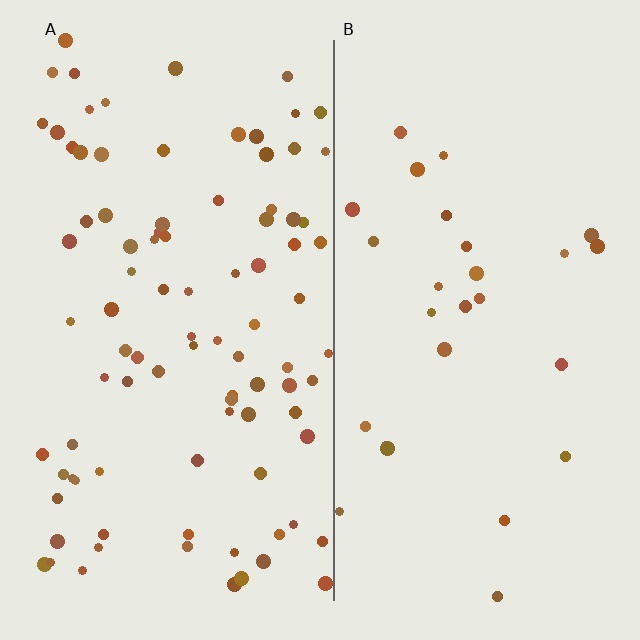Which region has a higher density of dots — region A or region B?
A (the left).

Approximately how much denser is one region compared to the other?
Approximately 3.4× — region A over region B.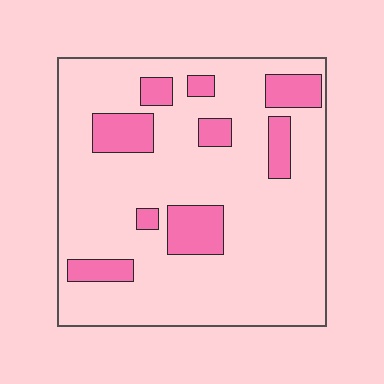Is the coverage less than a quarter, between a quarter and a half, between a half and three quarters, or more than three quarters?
Less than a quarter.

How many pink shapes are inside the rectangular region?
9.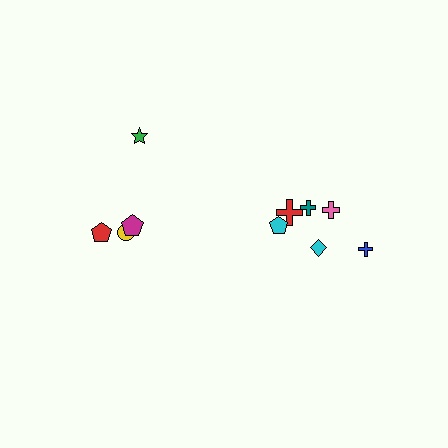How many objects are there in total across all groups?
There are 10 objects.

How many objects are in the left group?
There are 4 objects.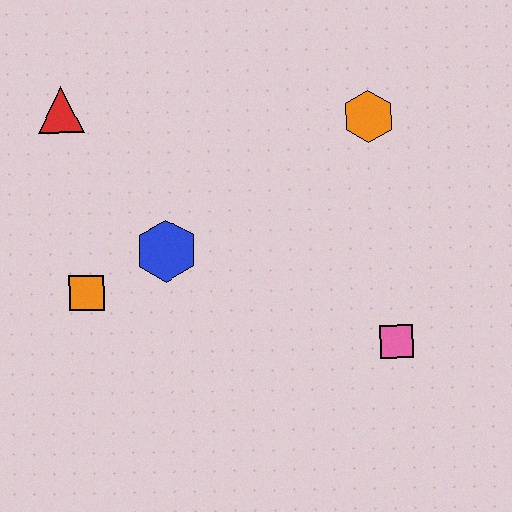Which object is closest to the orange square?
The blue hexagon is closest to the orange square.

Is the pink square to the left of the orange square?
No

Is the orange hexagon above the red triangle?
No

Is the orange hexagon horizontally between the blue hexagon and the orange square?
No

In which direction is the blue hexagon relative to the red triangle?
The blue hexagon is below the red triangle.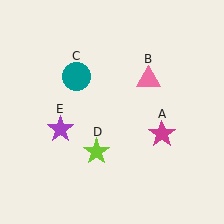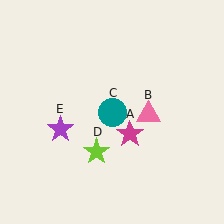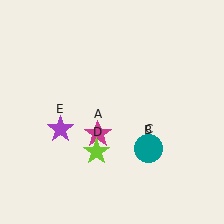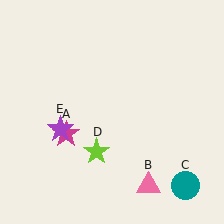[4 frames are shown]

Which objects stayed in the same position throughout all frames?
Lime star (object D) and purple star (object E) remained stationary.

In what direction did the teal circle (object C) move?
The teal circle (object C) moved down and to the right.